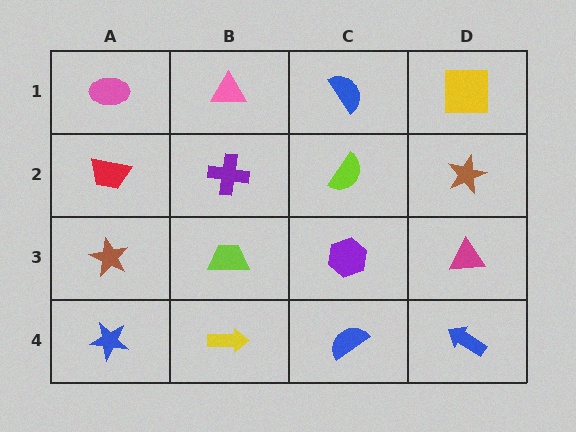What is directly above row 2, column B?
A pink triangle.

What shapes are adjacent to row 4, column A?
A brown star (row 3, column A), a yellow arrow (row 4, column B).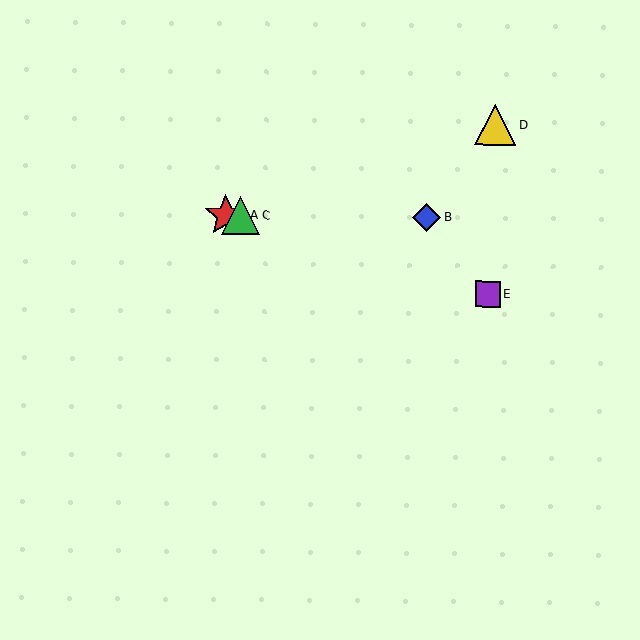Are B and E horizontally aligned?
No, B is at y≈217 and E is at y≈294.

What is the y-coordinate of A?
Object A is at y≈216.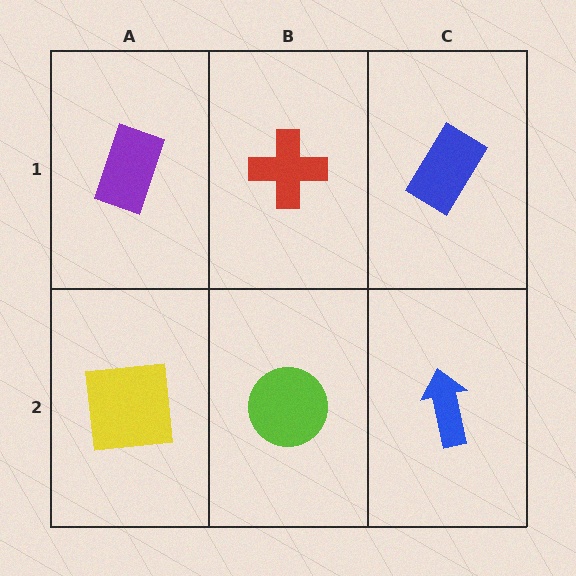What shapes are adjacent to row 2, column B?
A red cross (row 1, column B), a yellow square (row 2, column A), a blue arrow (row 2, column C).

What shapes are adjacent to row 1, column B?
A lime circle (row 2, column B), a purple rectangle (row 1, column A), a blue rectangle (row 1, column C).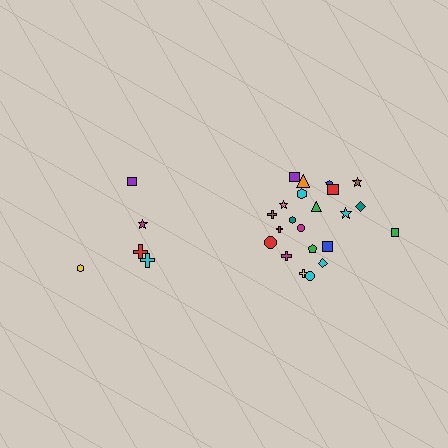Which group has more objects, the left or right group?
The right group.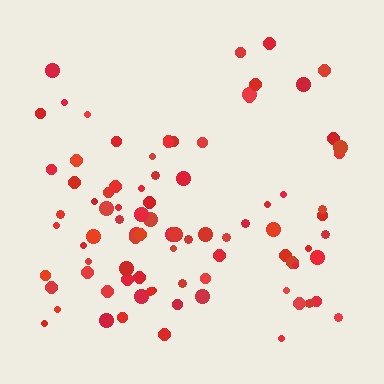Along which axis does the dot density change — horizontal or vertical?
Vertical.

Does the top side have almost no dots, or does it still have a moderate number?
Still a moderate number, just noticeably fewer than the bottom.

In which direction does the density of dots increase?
From top to bottom, with the bottom side densest.